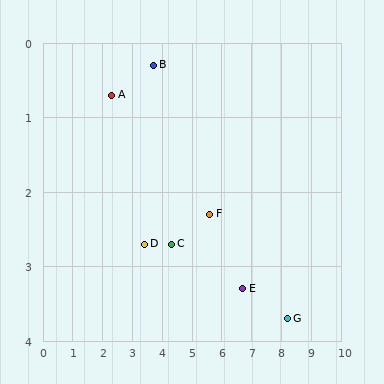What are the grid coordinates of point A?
Point A is at approximately (2.3, 0.7).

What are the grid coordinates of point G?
Point G is at approximately (8.2, 3.7).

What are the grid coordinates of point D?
Point D is at approximately (3.4, 2.7).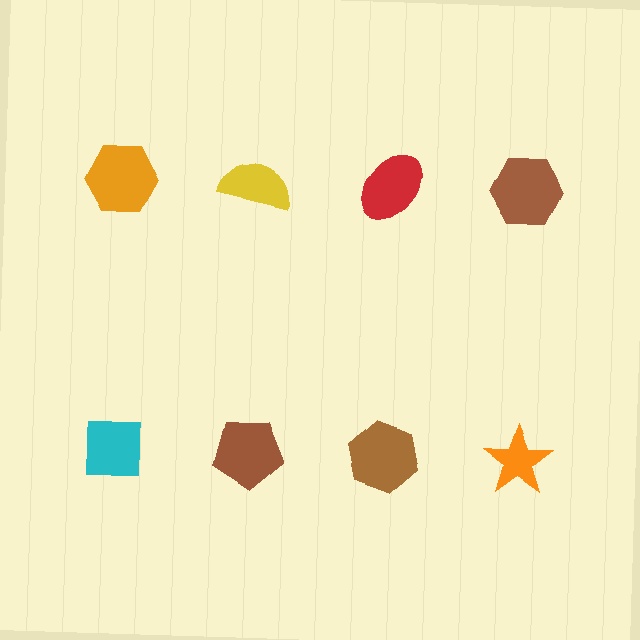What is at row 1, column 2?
A yellow semicircle.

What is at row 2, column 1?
A cyan square.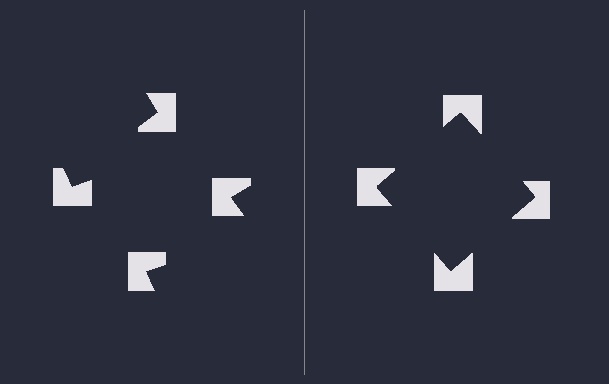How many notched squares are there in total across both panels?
8 — 4 on each side.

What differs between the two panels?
The notched squares are positioned identically on both sides; only the wedge orientations differ. On the right they align to a square; on the left they are misaligned.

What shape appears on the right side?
An illusory square.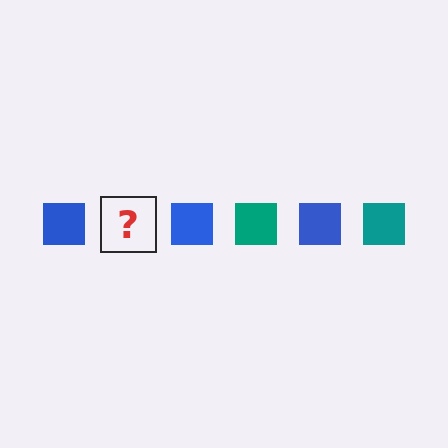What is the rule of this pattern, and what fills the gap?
The rule is that the pattern cycles through blue, teal squares. The gap should be filled with a teal square.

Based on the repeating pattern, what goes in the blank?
The blank should be a teal square.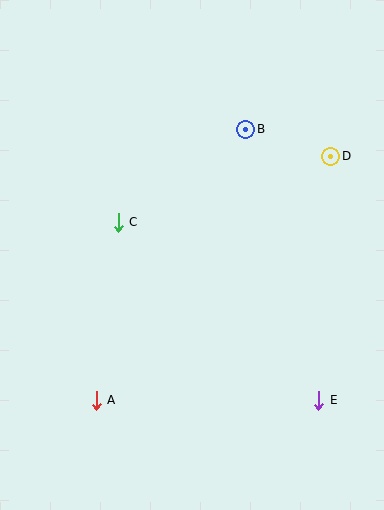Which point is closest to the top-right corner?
Point D is closest to the top-right corner.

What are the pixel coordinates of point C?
Point C is at (118, 222).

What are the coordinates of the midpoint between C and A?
The midpoint between C and A is at (107, 311).